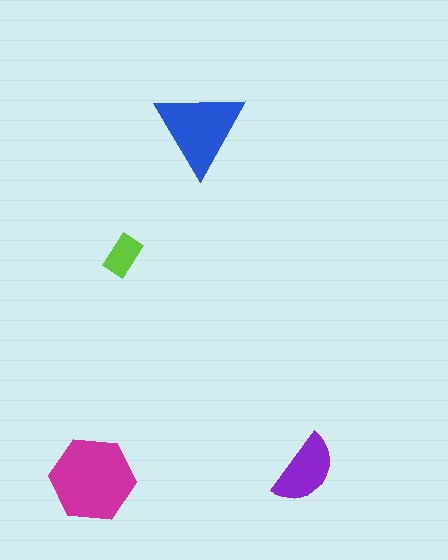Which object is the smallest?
The lime rectangle.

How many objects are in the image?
There are 4 objects in the image.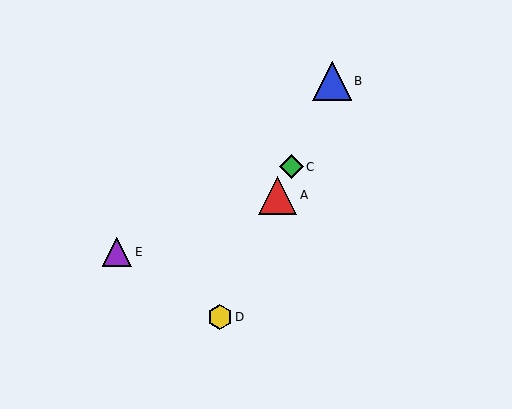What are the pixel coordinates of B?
Object B is at (332, 81).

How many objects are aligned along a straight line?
4 objects (A, B, C, D) are aligned along a straight line.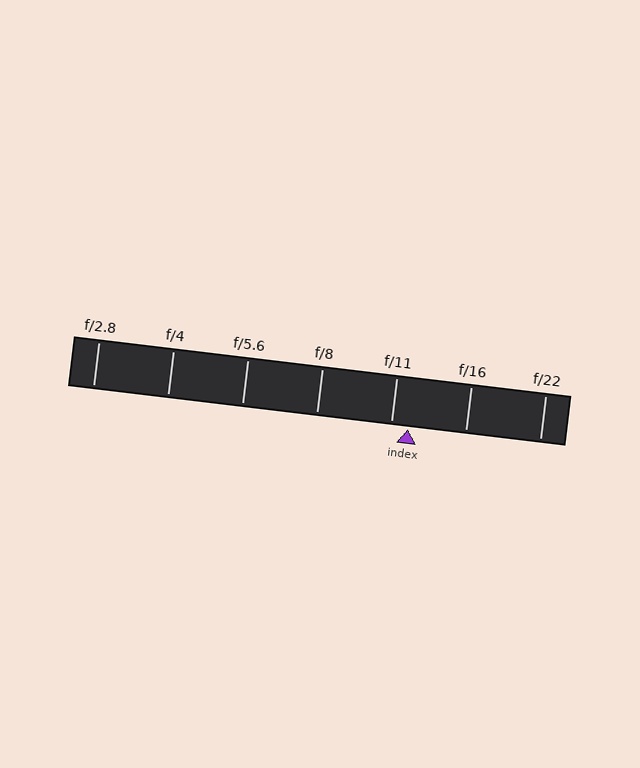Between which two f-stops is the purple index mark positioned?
The index mark is between f/11 and f/16.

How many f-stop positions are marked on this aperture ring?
There are 7 f-stop positions marked.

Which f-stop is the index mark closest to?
The index mark is closest to f/11.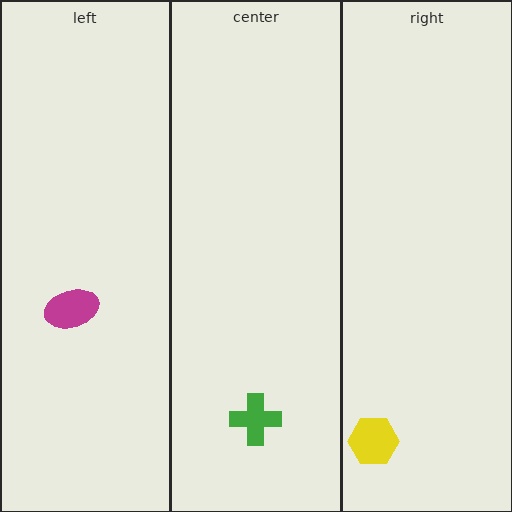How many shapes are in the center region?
1.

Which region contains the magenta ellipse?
The left region.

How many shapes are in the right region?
1.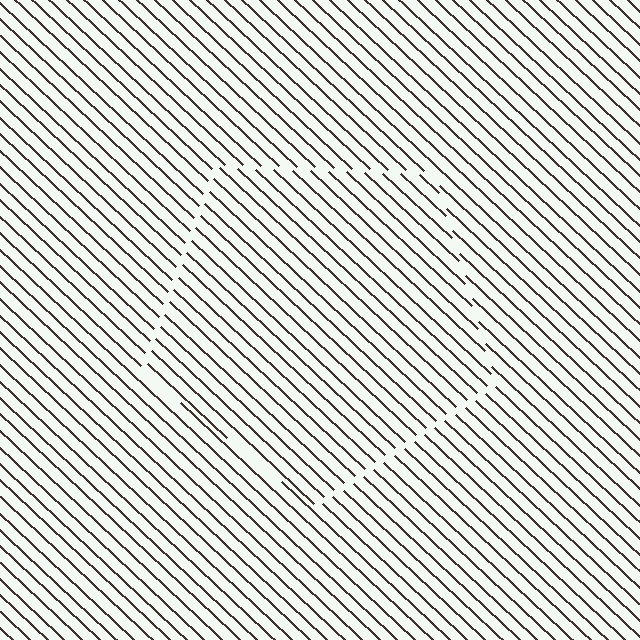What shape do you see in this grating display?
An illusory pentagon. The interior of the shape contains the same grating, shifted by half a period — the contour is defined by the phase discontinuity where line-ends from the inner and outer gratings abut.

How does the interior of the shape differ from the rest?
The interior of the shape contains the same grating, shifted by half a period — the contour is defined by the phase discontinuity where line-ends from the inner and outer gratings abut.